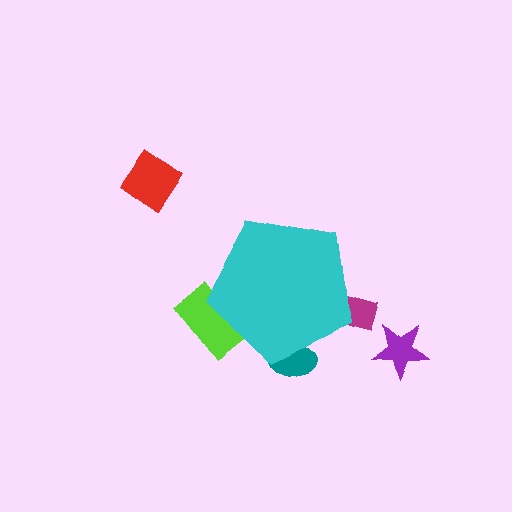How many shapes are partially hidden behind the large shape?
3 shapes are partially hidden.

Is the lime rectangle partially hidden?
Yes, the lime rectangle is partially hidden behind the cyan pentagon.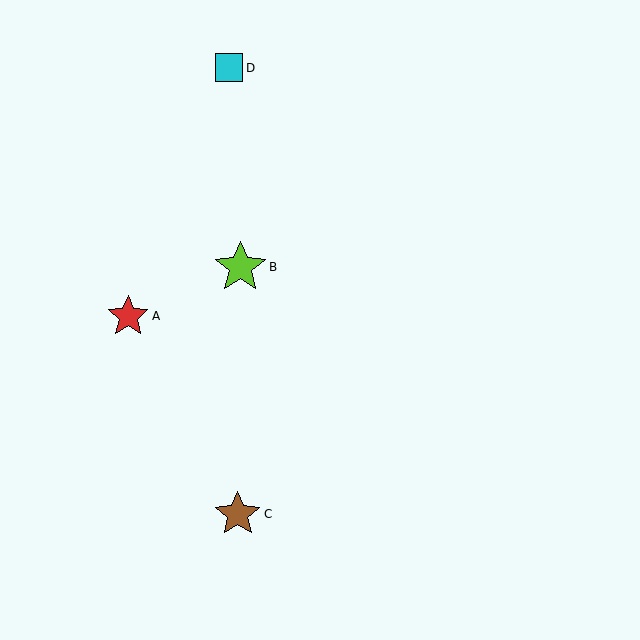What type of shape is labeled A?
Shape A is a red star.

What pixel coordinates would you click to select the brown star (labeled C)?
Click at (238, 514) to select the brown star C.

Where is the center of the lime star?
The center of the lime star is at (240, 267).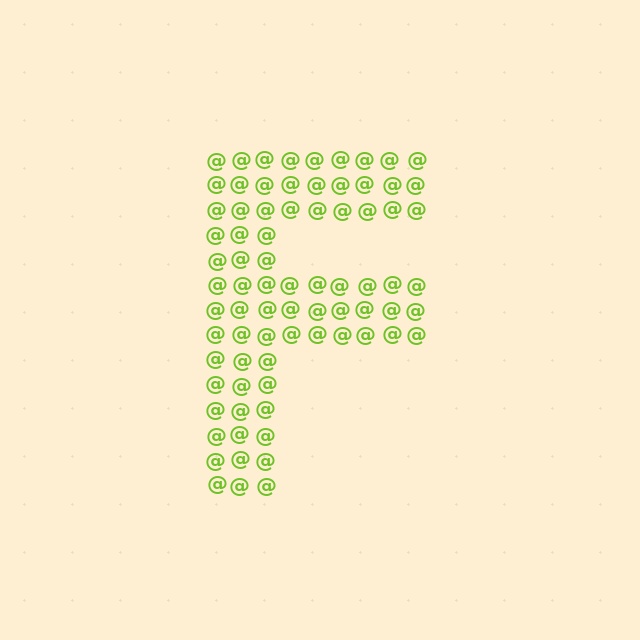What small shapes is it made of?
It is made of small at signs.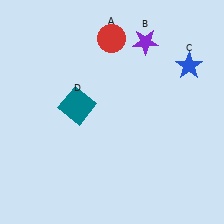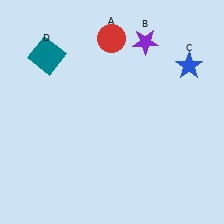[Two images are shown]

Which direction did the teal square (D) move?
The teal square (D) moved up.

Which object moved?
The teal square (D) moved up.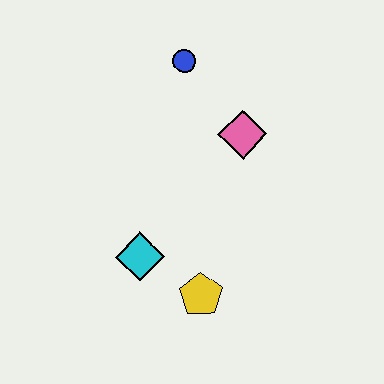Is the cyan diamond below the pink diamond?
Yes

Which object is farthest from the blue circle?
The yellow pentagon is farthest from the blue circle.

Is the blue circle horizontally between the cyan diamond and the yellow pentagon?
Yes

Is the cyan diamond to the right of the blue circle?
No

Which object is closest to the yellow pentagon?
The cyan diamond is closest to the yellow pentagon.